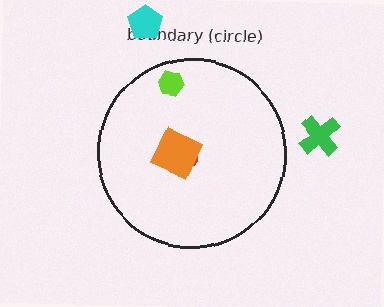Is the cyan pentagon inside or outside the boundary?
Outside.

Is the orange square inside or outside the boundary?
Inside.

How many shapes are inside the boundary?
3 inside, 2 outside.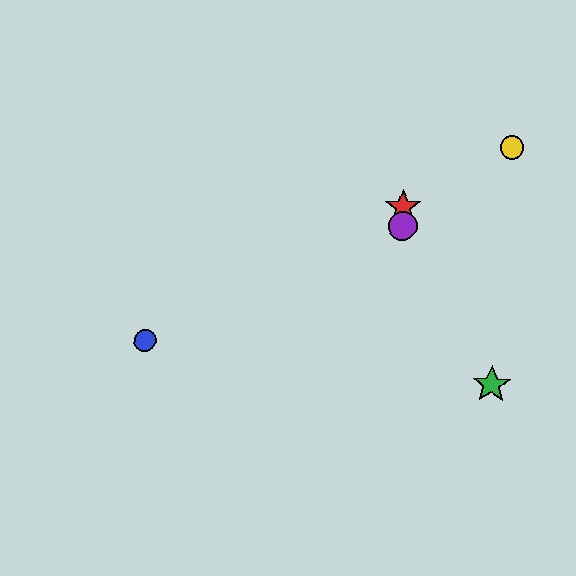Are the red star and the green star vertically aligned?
No, the red star is at x≈403 and the green star is at x≈492.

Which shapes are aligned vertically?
The red star, the purple circle are aligned vertically.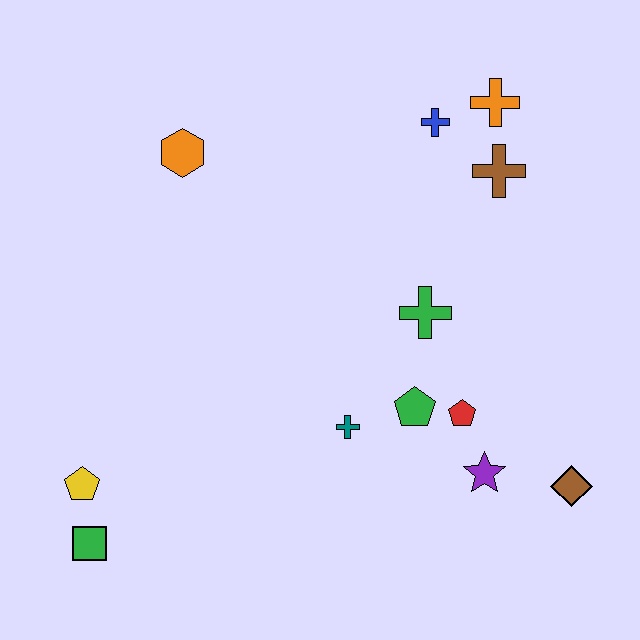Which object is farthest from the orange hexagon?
The brown diamond is farthest from the orange hexagon.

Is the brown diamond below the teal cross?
Yes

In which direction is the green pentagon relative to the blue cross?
The green pentagon is below the blue cross.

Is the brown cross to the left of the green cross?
No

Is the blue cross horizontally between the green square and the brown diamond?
Yes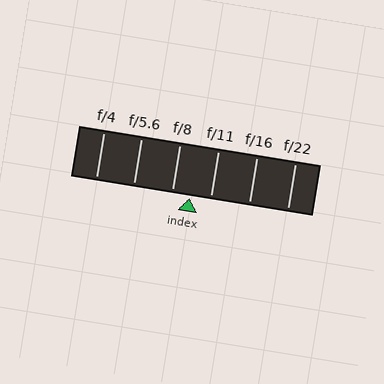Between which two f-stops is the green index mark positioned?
The index mark is between f/8 and f/11.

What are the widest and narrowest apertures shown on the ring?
The widest aperture shown is f/4 and the narrowest is f/22.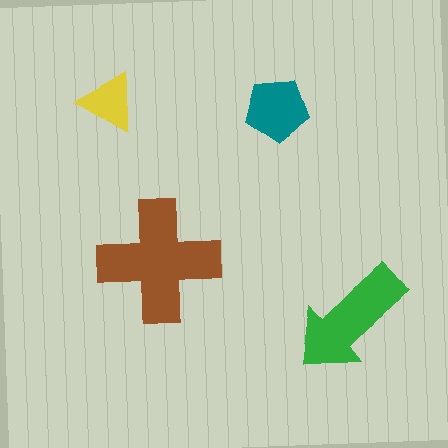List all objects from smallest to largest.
The yellow triangle, the teal pentagon, the green arrow, the brown cross.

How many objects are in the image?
There are 4 objects in the image.